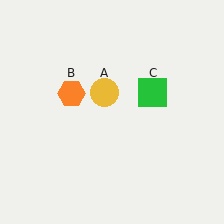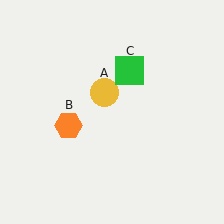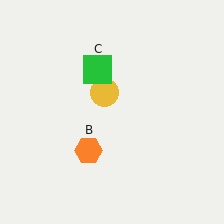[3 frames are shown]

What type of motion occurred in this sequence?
The orange hexagon (object B), green square (object C) rotated counterclockwise around the center of the scene.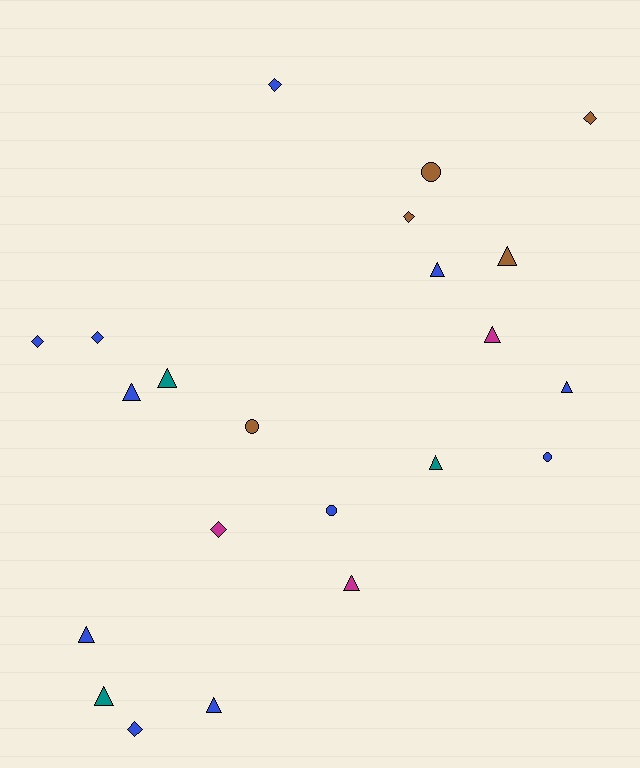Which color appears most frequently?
Blue, with 11 objects.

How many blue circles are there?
There are 2 blue circles.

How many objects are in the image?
There are 22 objects.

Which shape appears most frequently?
Triangle, with 11 objects.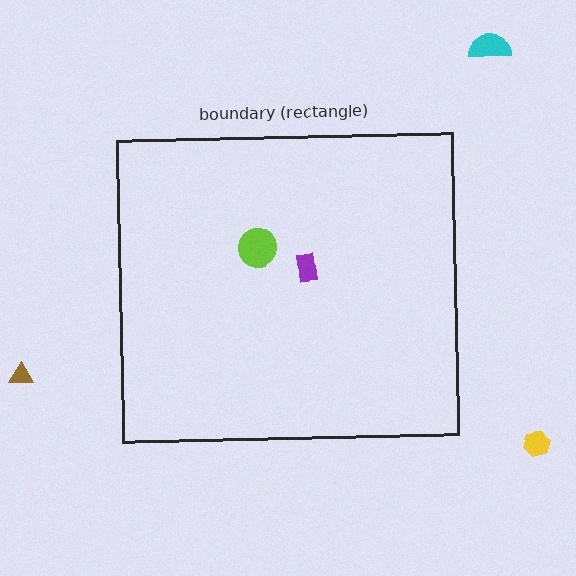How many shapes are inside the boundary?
2 inside, 3 outside.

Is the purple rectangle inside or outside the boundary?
Inside.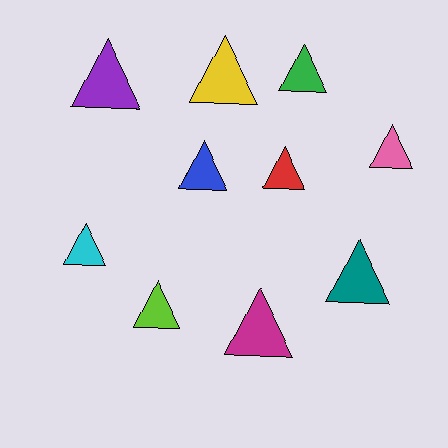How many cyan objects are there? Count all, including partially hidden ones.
There is 1 cyan object.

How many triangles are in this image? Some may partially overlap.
There are 10 triangles.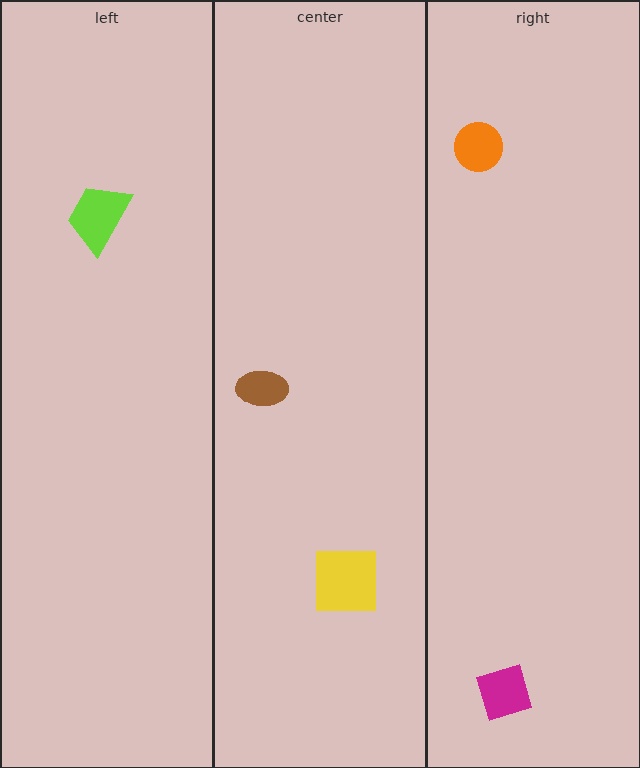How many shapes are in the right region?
2.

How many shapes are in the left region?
1.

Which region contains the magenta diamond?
The right region.